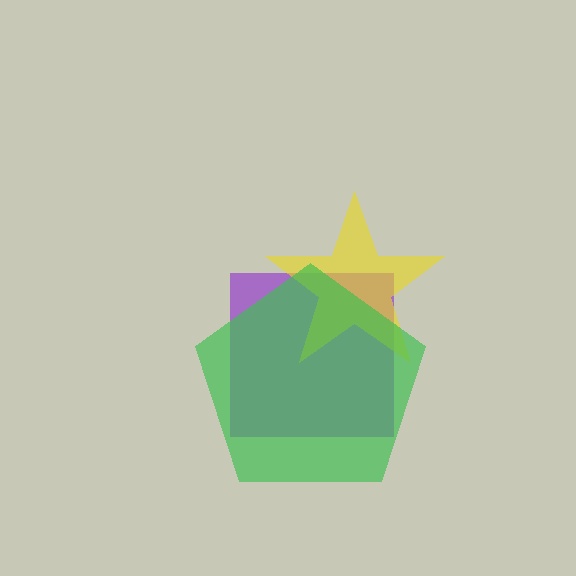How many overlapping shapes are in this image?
There are 3 overlapping shapes in the image.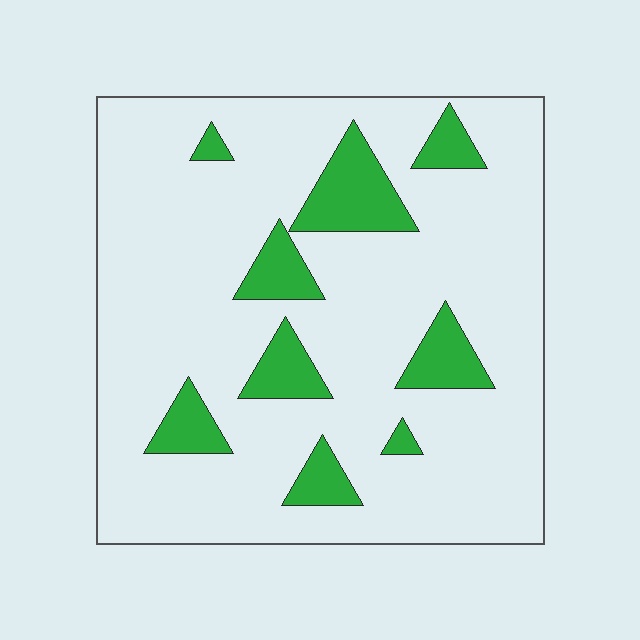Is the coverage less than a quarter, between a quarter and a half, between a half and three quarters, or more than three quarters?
Less than a quarter.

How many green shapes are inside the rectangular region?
9.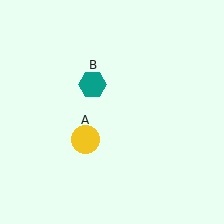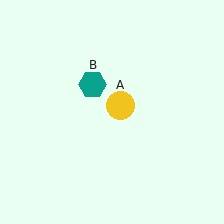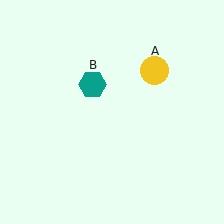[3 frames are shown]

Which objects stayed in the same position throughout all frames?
Teal hexagon (object B) remained stationary.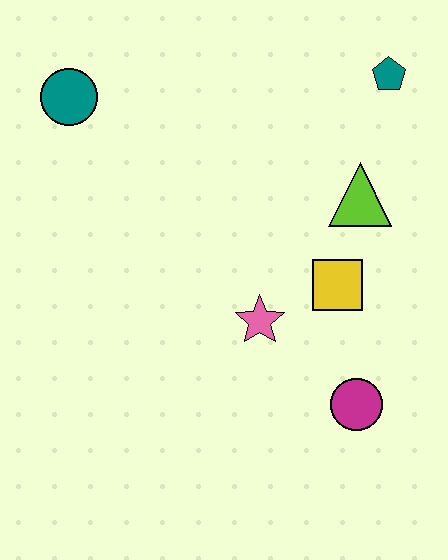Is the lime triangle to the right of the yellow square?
Yes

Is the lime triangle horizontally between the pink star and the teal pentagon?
Yes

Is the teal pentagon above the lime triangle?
Yes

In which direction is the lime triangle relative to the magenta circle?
The lime triangle is above the magenta circle.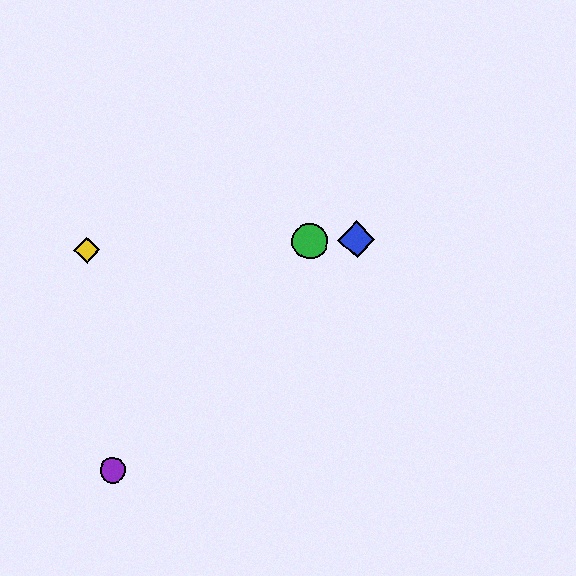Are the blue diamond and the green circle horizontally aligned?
Yes, both are at y≈240.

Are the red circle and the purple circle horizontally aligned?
No, the red circle is at y≈240 and the purple circle is at y≈471.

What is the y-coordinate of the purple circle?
The purple circle is at y≈471.